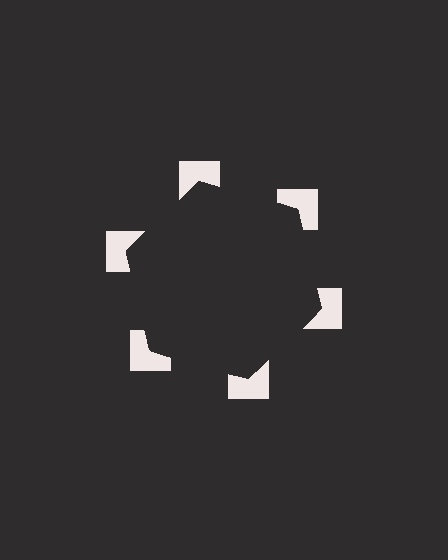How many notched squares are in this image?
There are 6 — one at each vertex of the illusory hexagon.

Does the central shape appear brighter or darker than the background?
It typically appears slightly darker than the background, even though no actual brightness change is drawn.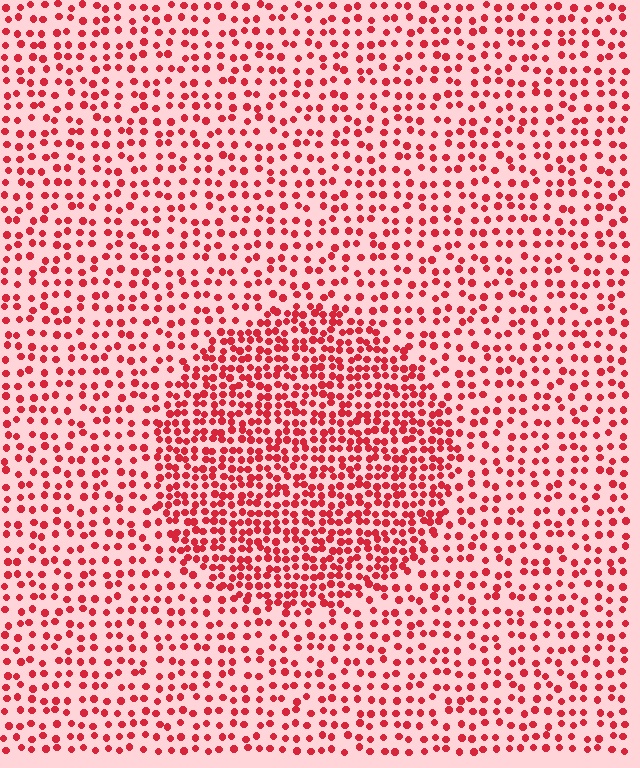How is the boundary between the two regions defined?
The boundary is defined by a change in element density (approximately 1.9x ratio). All elements are the same color, size, and shape.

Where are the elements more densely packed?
The elements are more densely packed inside the circle boundary.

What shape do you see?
I see a circle.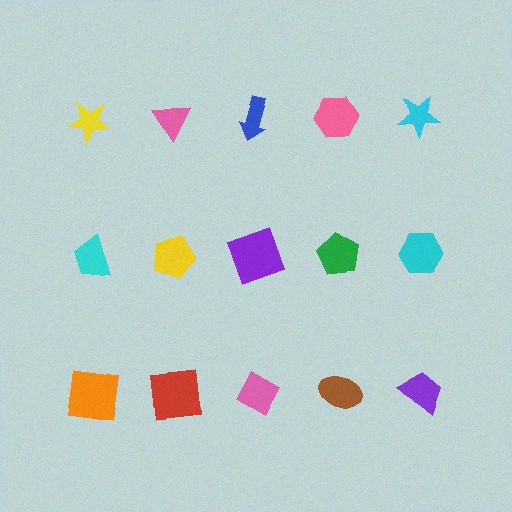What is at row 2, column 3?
A purple square.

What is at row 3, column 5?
A purple trapezoid.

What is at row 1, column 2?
A pink triangle.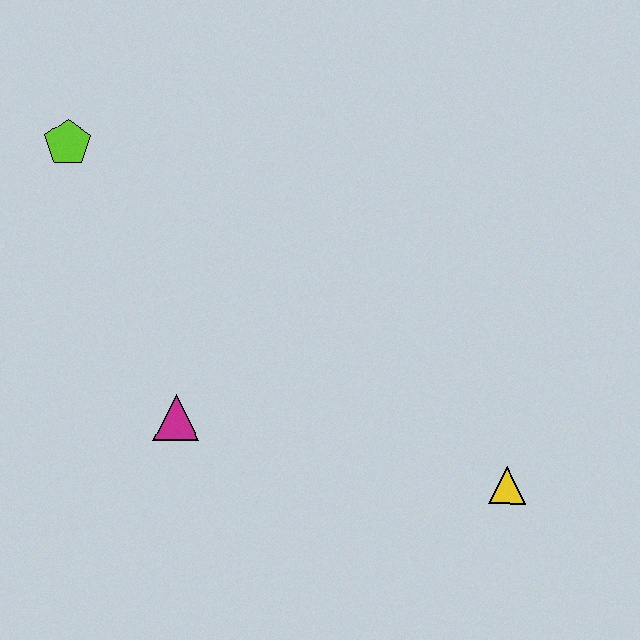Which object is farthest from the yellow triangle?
The lime pentagon is farthest from the yellow triangle.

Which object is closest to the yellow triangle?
The magenta triangle is closest to the yellow triangle.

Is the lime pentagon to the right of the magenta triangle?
No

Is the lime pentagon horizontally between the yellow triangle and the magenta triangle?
No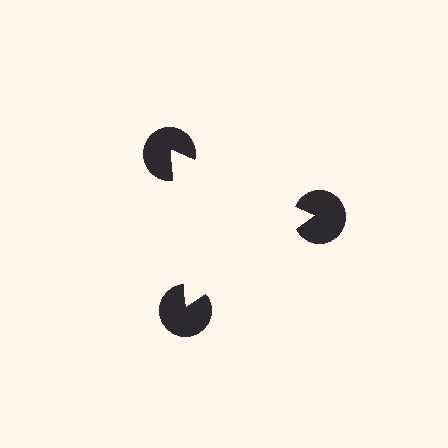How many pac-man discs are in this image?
There are 3 — one at each vertex of the illusory triangle.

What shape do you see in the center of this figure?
An illusory triangle — its edges are inferred from the aligned wedge cuts in the pac-man discs, not physically drawn.